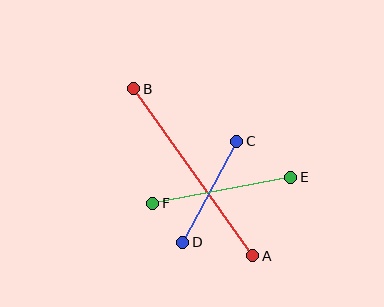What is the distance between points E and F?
The distance is approximately 140 pixels.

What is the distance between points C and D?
The distance is approximately 114 pixels.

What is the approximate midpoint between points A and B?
The midpoint is at approximately (193, 172) pixels.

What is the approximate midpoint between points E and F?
The midpoint is at approximately (222, 190) pixels.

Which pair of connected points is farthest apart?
Points A and B are farthest apart.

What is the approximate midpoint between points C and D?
The midpoint is at approximately (210, 192) pixels.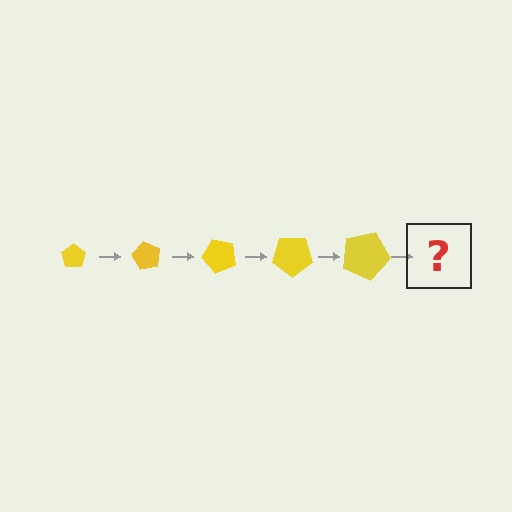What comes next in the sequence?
The next element should be a pentagon, larger than the previous one and rotated 300 degrees from the start.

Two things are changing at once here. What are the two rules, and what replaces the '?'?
The two rules are that the pentagon grows larger each step and it rotates 60 degrees each step. The '?' should be a pentagon, larger than the previous one and rotated 300 degrees from the start.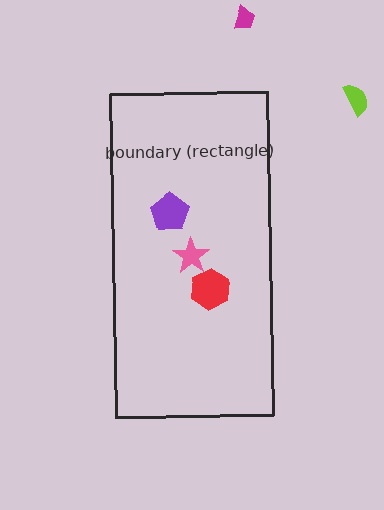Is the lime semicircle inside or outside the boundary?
Outside.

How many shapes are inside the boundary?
3 inside, 2 outside.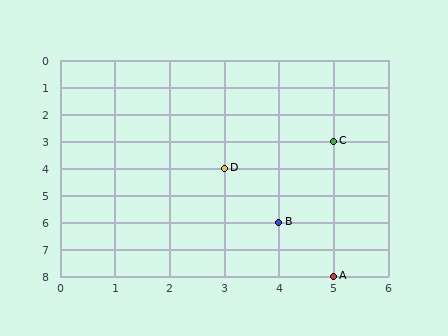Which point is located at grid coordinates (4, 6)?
Point B is at (4, 6).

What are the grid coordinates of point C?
Point C is at grid coordinates (5, 3).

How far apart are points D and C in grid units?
Points D and C are 2 columns and 1 row apart (about 2.2 grid units diagonally).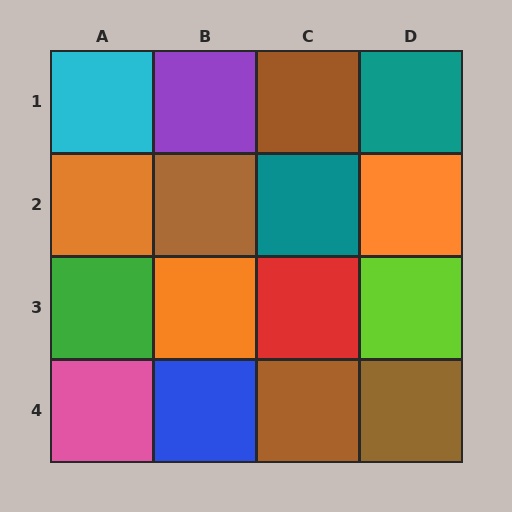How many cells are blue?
1 cell is blue.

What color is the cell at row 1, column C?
Brown.